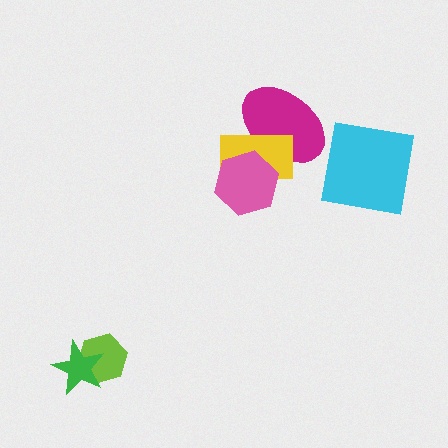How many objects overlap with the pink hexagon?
2 objects overlap with the pink hexagon.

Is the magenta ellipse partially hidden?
Yes, it is partially covered by another shape.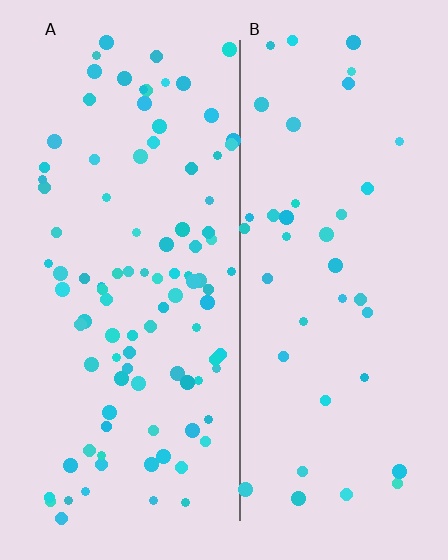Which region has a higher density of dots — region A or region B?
A (the left).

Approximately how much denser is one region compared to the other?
Approximately 2.4× — region A over region B.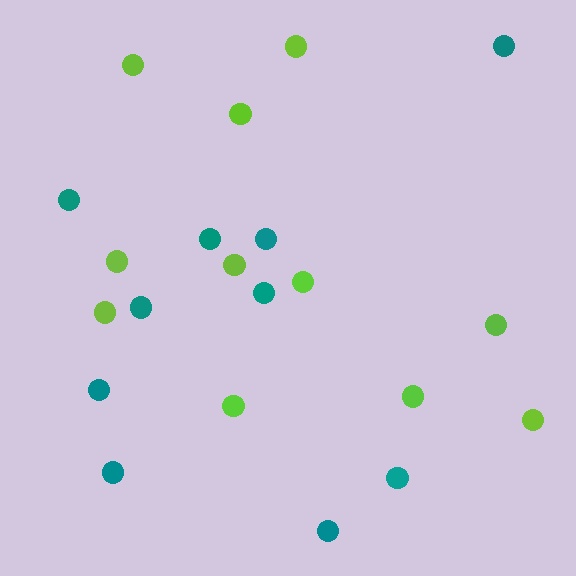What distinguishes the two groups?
There are 2 groups: one group of teal circles (10) and one group of lime circles (11).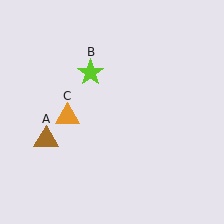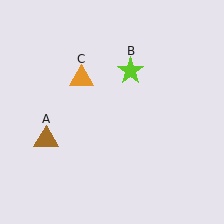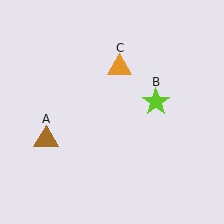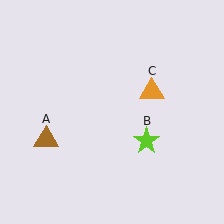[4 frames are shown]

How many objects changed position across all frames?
2 objects changed position: lime star (object B), orange triangle (object C).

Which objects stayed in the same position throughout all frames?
Brown triangle (object A) remained stationary.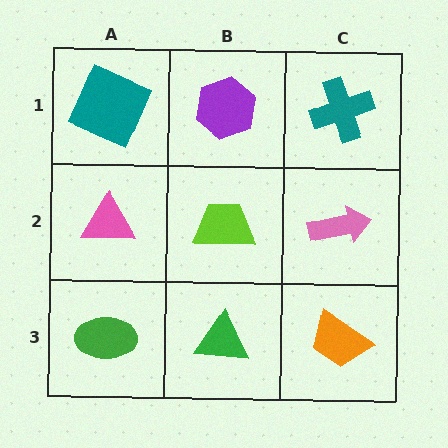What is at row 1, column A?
A teal square.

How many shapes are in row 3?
3 shapes.